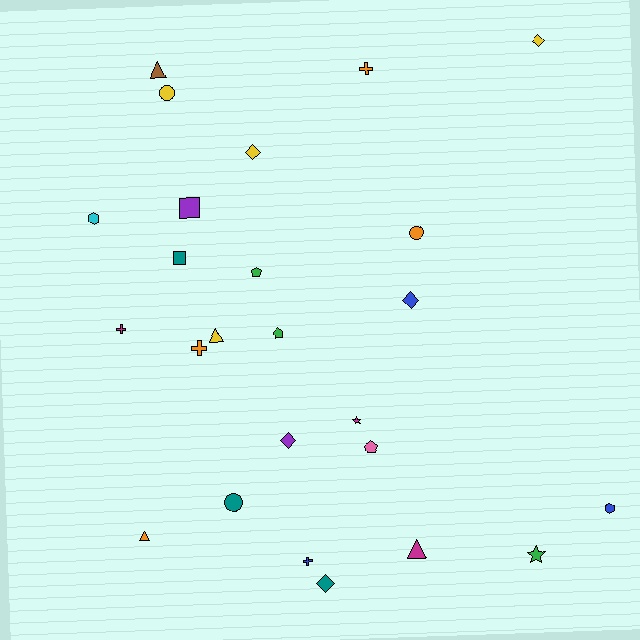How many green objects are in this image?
There are 3 green objects.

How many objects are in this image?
There are 25 objects.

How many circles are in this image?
There are 3 circles.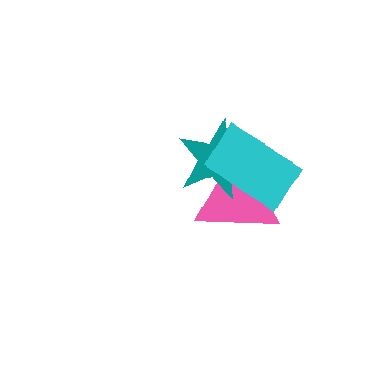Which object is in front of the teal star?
The cyan rectangle is in front of the teal star.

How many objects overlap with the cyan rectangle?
2 objects overlap with the cyan rectangle.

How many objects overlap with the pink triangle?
2 objects overlap with the pink triangle.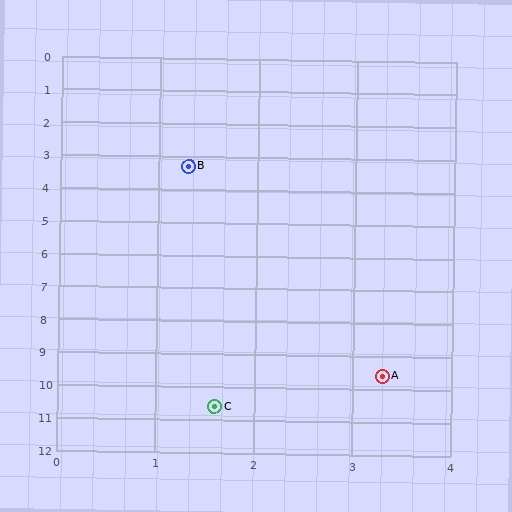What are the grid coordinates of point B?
Point B is at approximately (1.3, 3.3).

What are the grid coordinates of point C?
Point C is at approximately (1.6, 10.6).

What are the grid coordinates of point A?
Point A is at approximately (3.3, 9.6).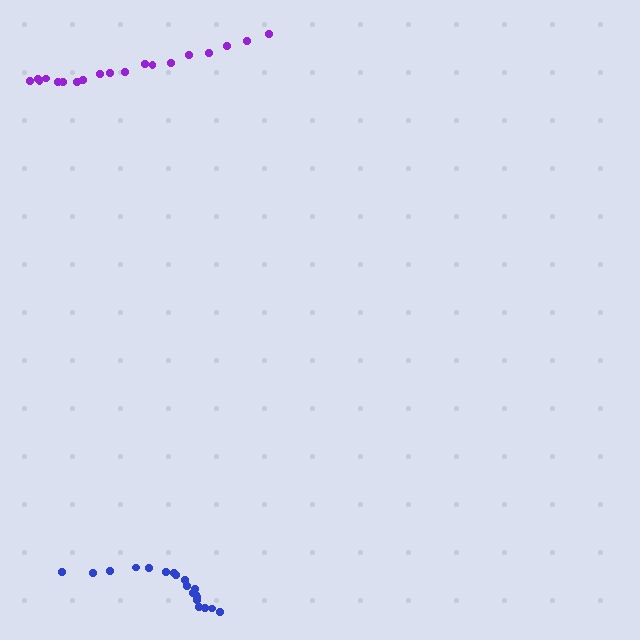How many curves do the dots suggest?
There are 2 distinct paths.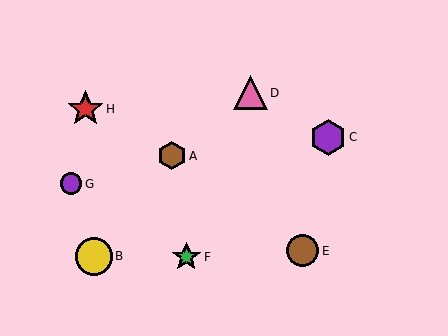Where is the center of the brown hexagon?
The center of the brown hexagon is at (172, 156).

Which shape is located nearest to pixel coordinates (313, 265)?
The brown circle (labeled E) at (303, 251) is nearest to that location.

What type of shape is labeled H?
Shape H is a red star.